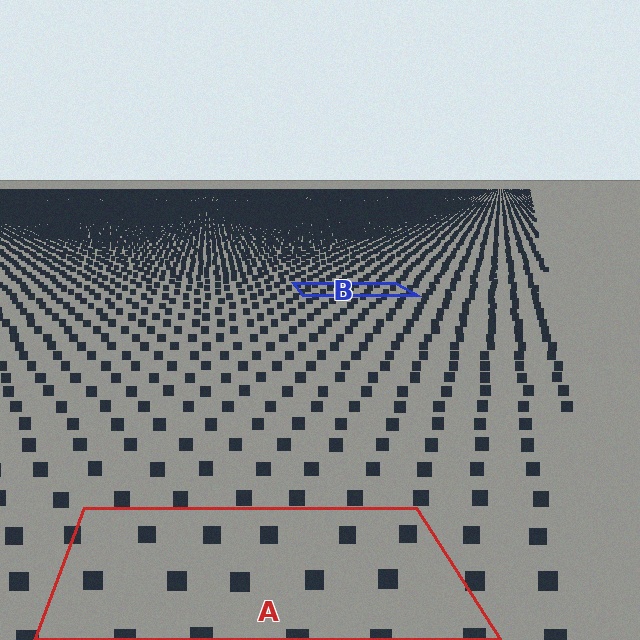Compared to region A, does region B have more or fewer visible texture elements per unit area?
Region B has more texture elements per unit area — they are packed more densely because it is farther away.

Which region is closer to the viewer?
Region A is closer. The texture elements there are larger and more spread out.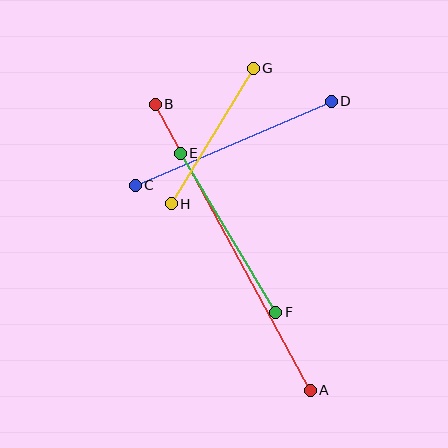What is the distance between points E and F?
The distance is approximately 185 pixels.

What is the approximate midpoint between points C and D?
The midpoint is at approximately (233, 143) pixels.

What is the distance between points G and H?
The distance is approximately 158 pixels.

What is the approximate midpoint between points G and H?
The midpoint is at approximately (212, 136) pixels.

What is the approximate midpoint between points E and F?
The midpoint is at approximately (228, 233) pixels.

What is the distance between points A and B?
The distance is approximately 326 pixels.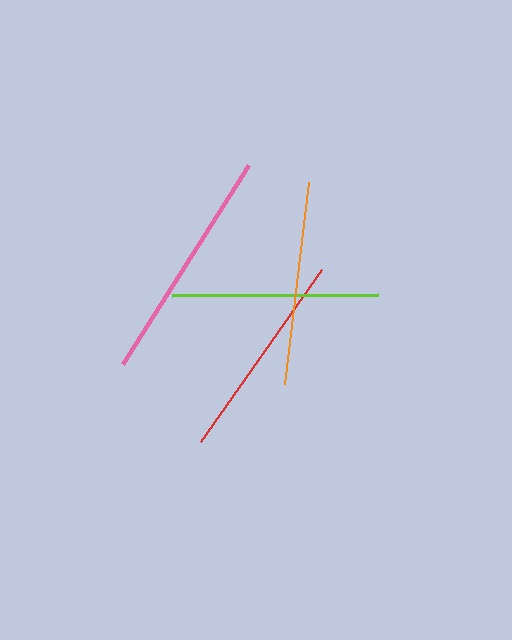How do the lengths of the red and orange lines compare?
The red and orange lines are approximately the same length.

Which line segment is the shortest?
The orange line is the shortest at approximately 203 pixels.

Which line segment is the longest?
The pink line is the longest at approximately 235 pixels.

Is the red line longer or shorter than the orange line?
The red line is longer than the orange line.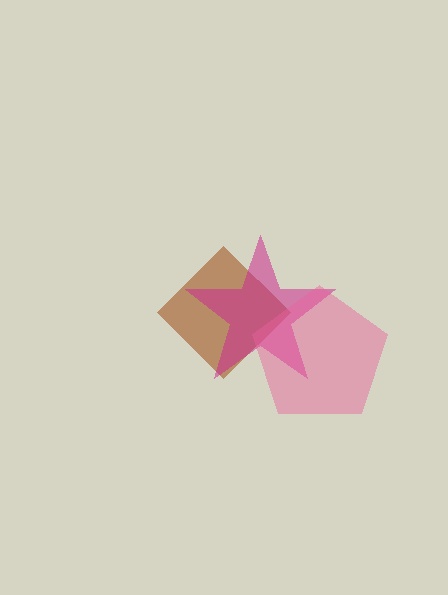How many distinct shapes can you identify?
There are 3 distinct shapes: a brown diamond, a magenta star, a pink pentagon.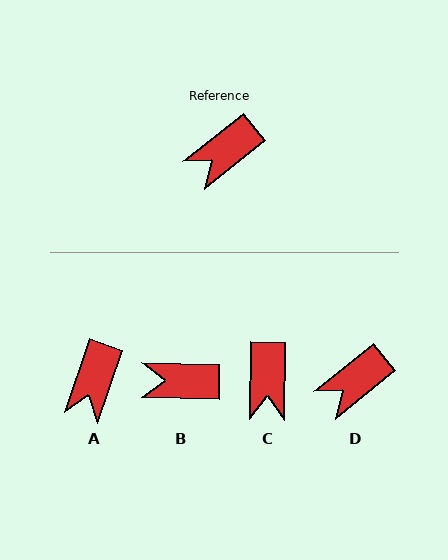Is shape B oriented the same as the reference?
No, it is off by about 40 degrees.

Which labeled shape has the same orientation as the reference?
D.